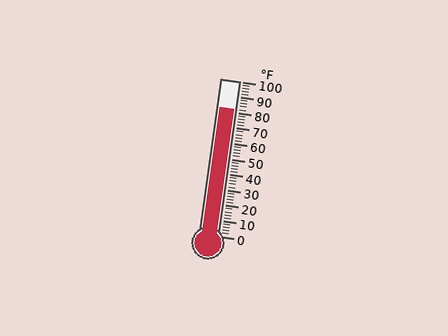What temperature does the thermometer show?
The thermometer shows approximately 82°F.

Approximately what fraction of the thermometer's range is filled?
The thermometer is filled to approximately 80% of its range.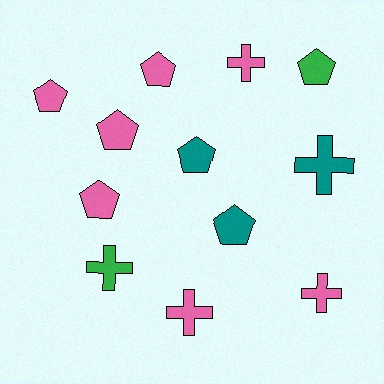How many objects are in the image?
There are 12 objects.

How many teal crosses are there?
There is 1 teal cross.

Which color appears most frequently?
Pink, with 7 objects.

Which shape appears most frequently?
Pentagon, with 7 objects.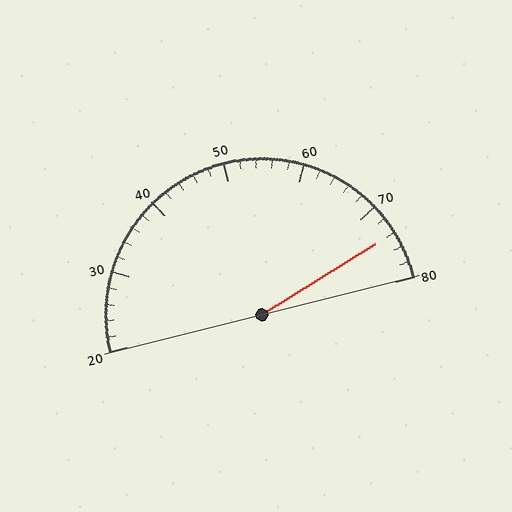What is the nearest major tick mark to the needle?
The nearest major tick mark is 70.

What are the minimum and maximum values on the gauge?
The gauge ranges from 20 to 80.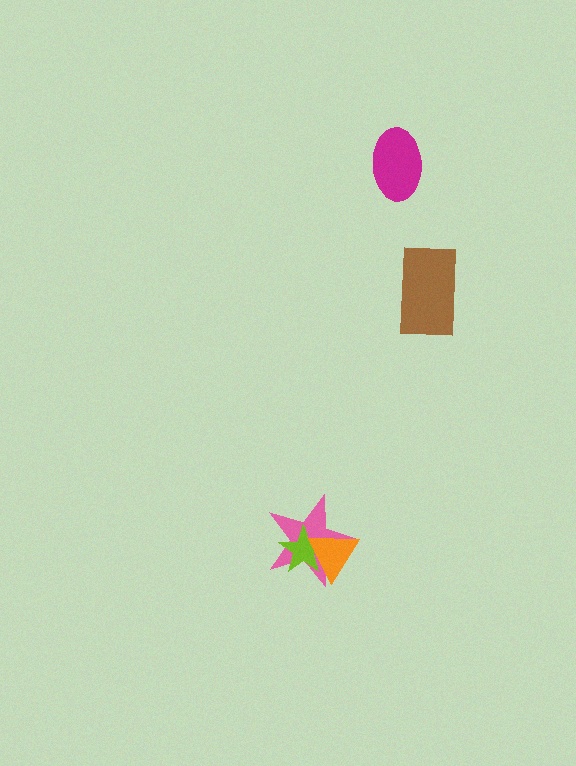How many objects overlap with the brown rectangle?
0 objects overlap with the brown rectangle.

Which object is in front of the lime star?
The orange triangle is in front of the lime star.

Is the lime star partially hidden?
Yes, it is partially covered by another shape.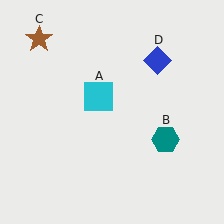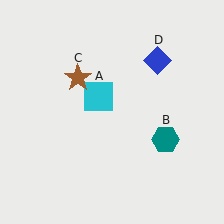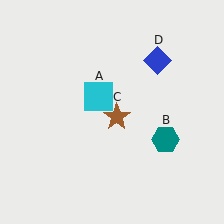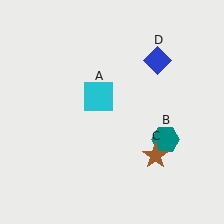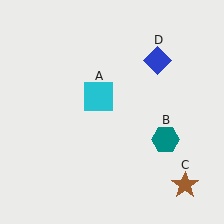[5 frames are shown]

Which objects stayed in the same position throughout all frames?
Cyan square (object A) and teal hexagon (object B) and blue diamond (object D) remained stationary.